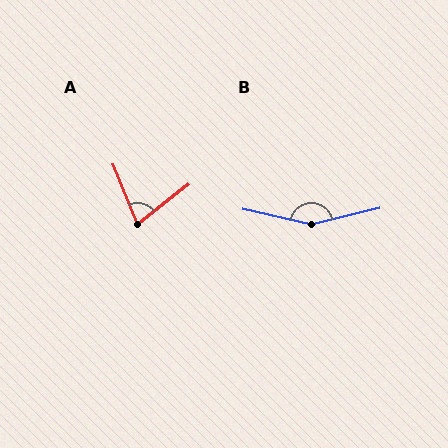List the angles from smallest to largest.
A (74°), B (154°).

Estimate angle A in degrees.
Approximately 74 degrees.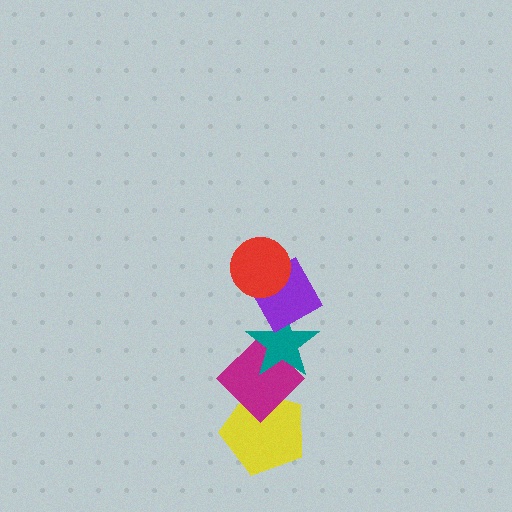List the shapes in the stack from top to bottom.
From top to bottom: the red circle, the purple diamond, the teal star, the magenta diamond, the yellow pentagon.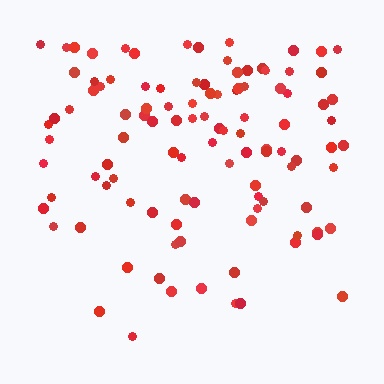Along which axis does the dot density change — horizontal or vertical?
Vertical.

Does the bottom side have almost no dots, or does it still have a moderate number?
Still a moderate number, just noticeably fewer than the top.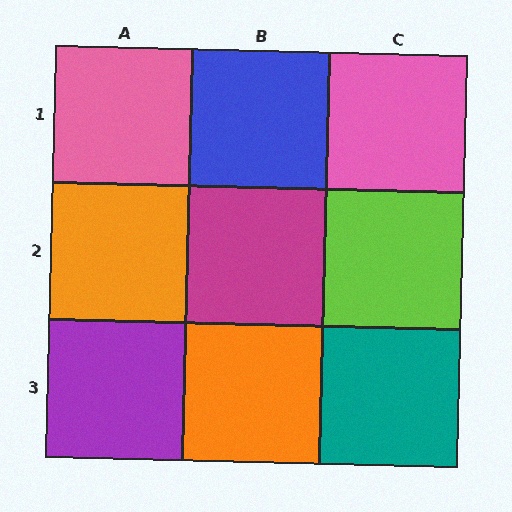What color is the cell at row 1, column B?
Blue.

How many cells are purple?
1 cell is purple.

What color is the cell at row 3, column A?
Purple.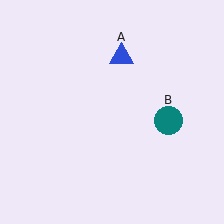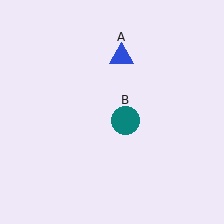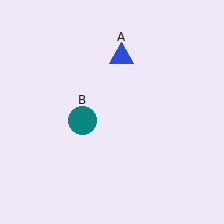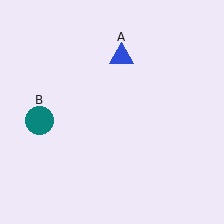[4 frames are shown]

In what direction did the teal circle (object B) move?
The teal circle (object B) moved left.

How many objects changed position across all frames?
1 object changed position: teal circle (object B).